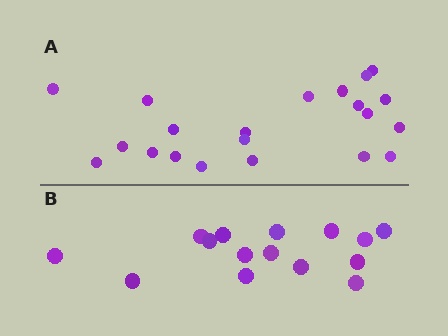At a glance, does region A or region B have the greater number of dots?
Region A (the top region) has more dots.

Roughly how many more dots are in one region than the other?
Region A has about 6 more dots than region B.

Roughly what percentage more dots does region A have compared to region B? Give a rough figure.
About 40% more.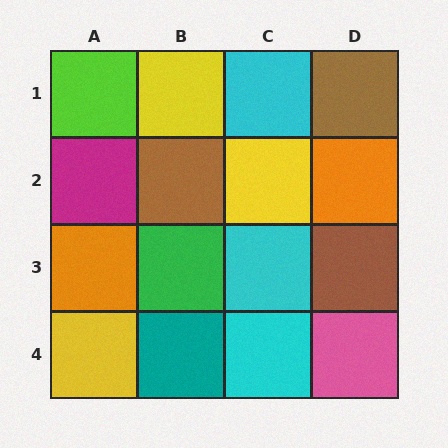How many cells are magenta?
1 cell is magenta.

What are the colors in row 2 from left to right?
Magenta, brown, yellow, orange.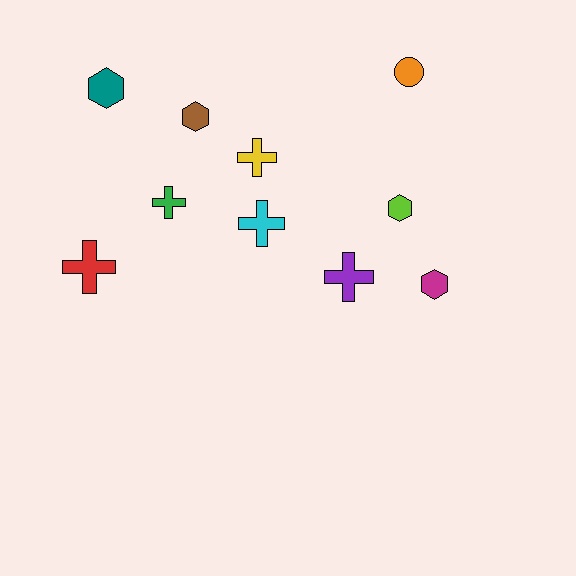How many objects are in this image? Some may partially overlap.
There are 10 objects.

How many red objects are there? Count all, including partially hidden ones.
There is 1 red object.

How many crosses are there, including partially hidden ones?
There are 5 crosses.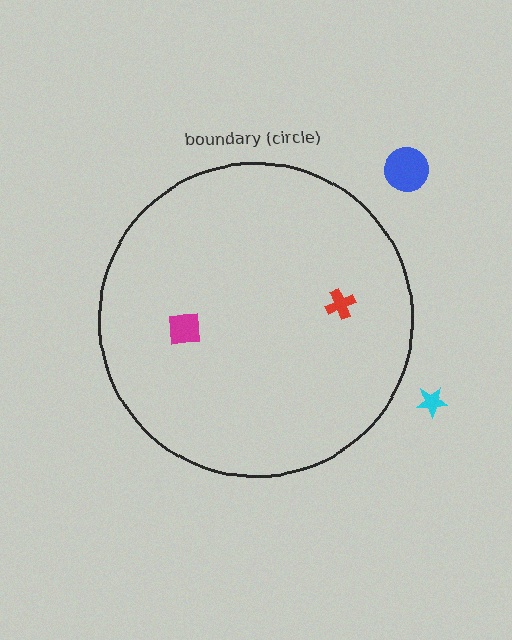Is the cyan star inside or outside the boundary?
Outside.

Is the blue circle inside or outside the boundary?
Outside.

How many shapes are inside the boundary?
2 inside, 2 outside.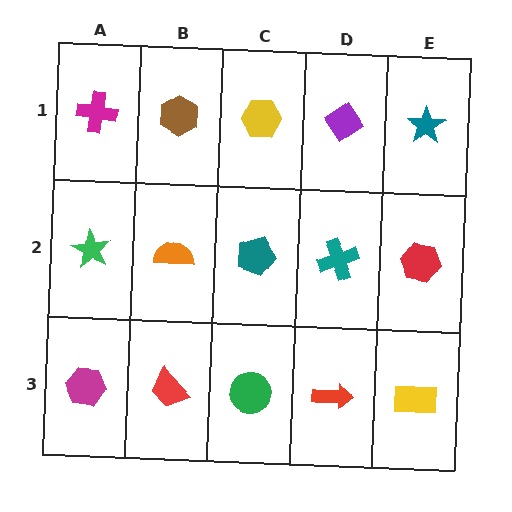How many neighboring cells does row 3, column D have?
3.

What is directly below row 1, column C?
A teal pentagon.